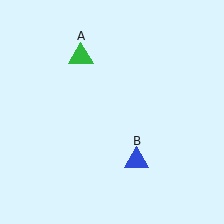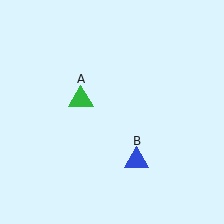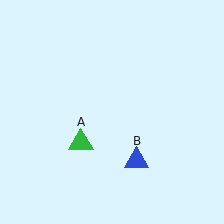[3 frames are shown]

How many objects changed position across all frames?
1 object changed position: green triangle (object A).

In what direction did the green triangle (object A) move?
The green triangle (object A) moved down.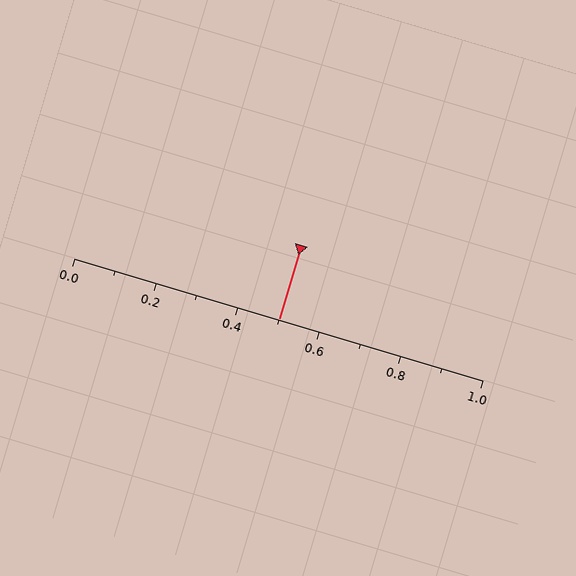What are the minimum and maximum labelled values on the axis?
The axis runs from 0.0 to 1.0.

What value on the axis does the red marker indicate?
The marker indicates approximately 0.5.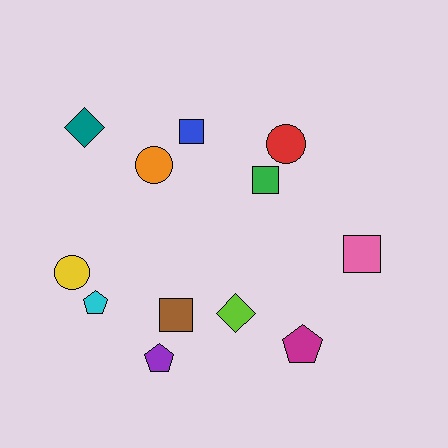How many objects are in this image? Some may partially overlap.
There are 12 objects.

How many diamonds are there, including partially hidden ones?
There are 2 diamonds.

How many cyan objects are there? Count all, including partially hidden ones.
There is 1 cyan object.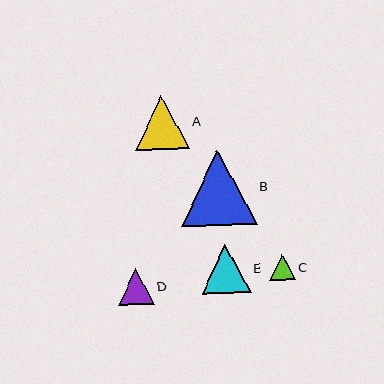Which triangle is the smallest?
Triangle C is the smallest with a size of approximately 26 pixels.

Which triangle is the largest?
Triangle B is the largest with a size of approximately 75 pixels.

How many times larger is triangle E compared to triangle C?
Triangle E is approximately 1.9 times the size of triangle C.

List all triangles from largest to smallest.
From largest to smallest: B, A, E, D, C.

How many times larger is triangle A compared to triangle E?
Triangle A is approximately 1.1 times the size of triangle E.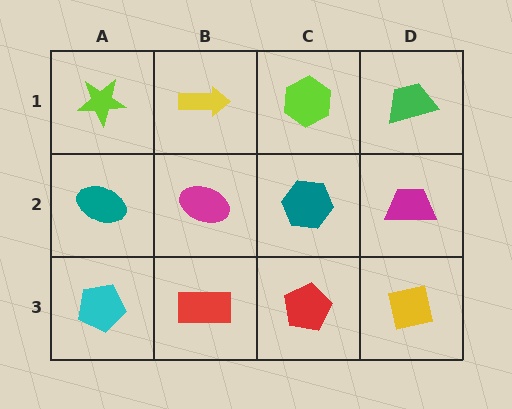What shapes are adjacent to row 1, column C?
A teal hexagon (row 2, column C), a yellow arrow (row 1, column B), a green trapezoid (row 1, column D).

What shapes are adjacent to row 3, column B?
A magenta ellipse (row 2, column B), a cyan pentagon (row 3, column A), a red pentagon (row 3, column C).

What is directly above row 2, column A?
A lime star.